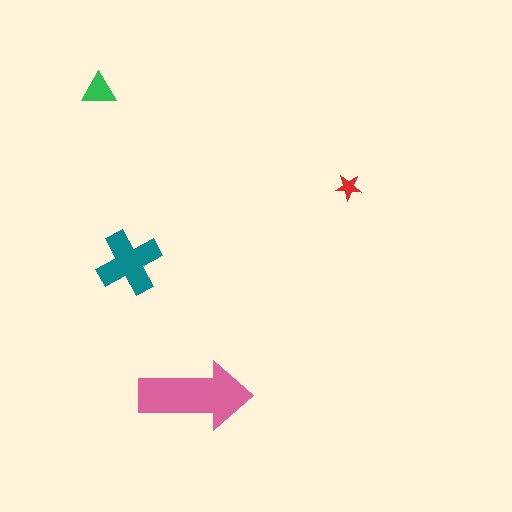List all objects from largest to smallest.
The pink arrow, the teal cross, the green triangle, the red star.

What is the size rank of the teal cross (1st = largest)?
2nd.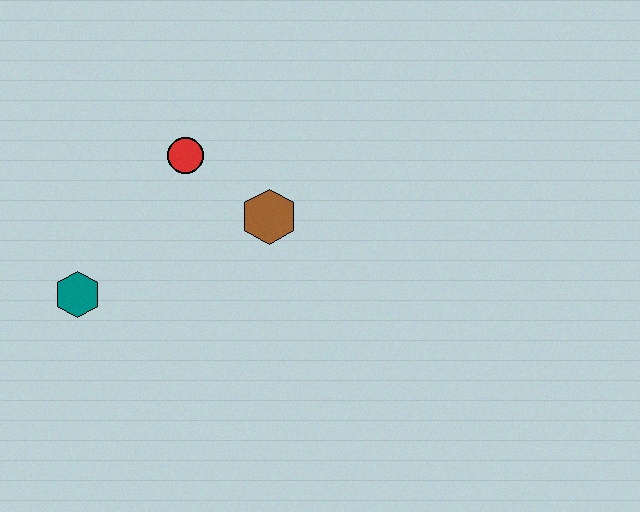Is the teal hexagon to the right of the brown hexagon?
No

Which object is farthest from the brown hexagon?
The teal hexagon is farthest from the brown hexagon.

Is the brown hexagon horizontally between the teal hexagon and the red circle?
No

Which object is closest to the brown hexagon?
The red circle is closest to the brown hexagon.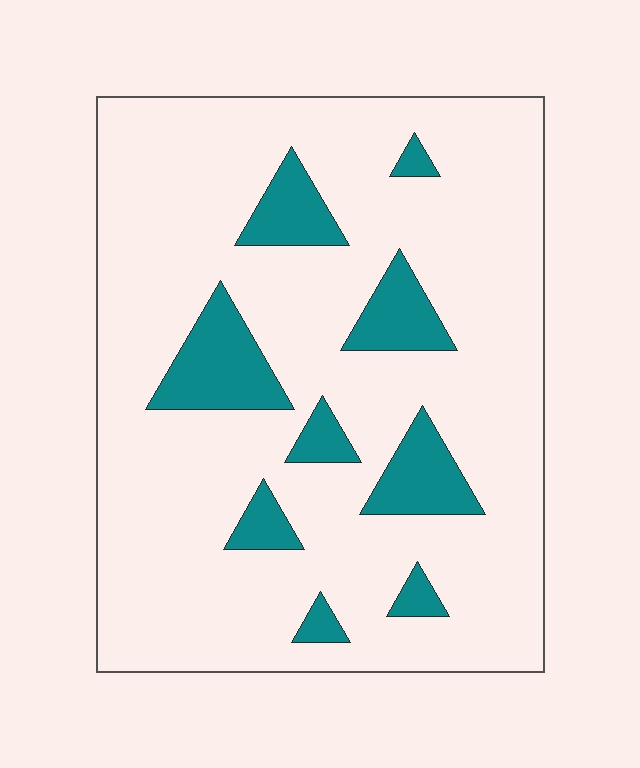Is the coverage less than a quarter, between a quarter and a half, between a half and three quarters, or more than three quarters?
Less than a quarter.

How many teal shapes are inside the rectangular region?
9.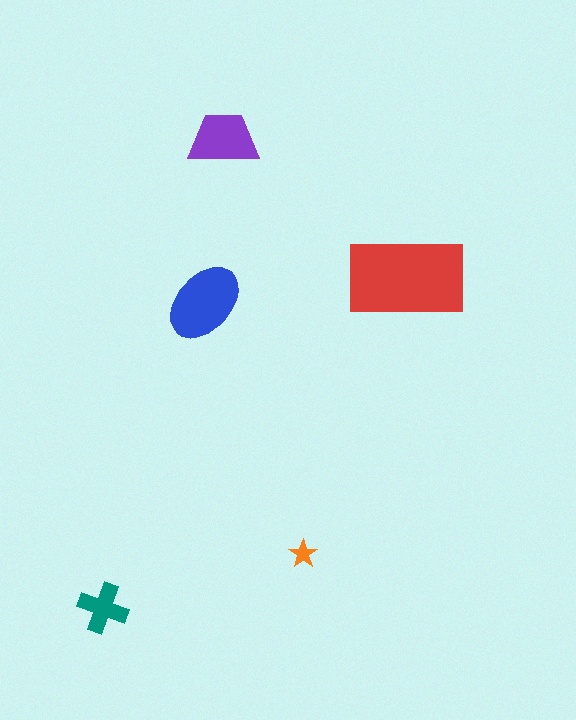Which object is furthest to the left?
The teal cross is leftmost.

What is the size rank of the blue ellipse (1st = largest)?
2nd.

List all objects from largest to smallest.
The red rectangle, the blue ellipse, the purple trapezoid, the teal cross, the orange star.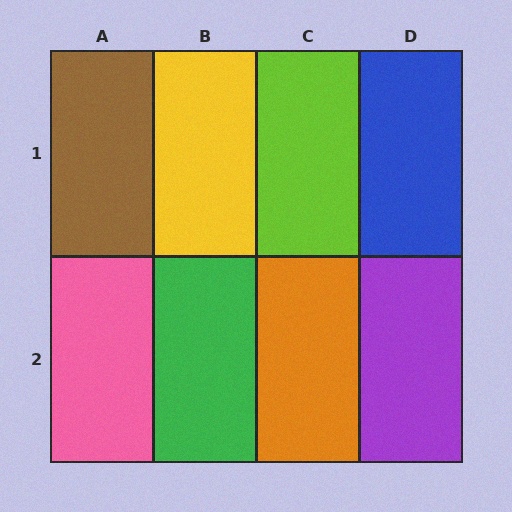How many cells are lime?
1 cell is lime.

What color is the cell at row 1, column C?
Lime.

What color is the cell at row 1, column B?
Yellow.